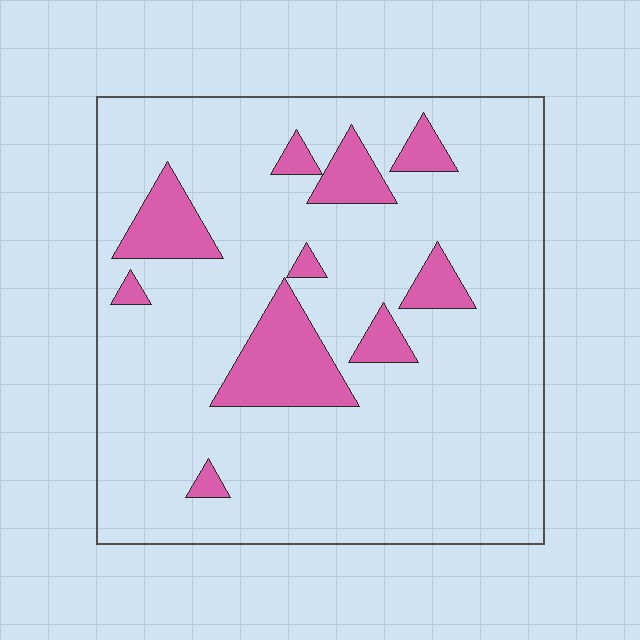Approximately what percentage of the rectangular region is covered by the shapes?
Approximately 15%.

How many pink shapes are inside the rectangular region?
10.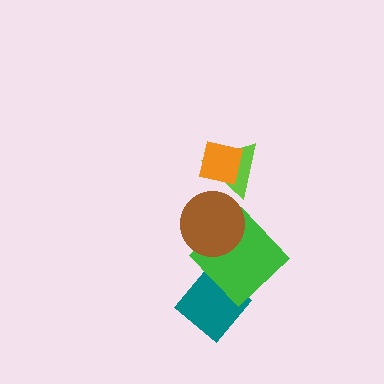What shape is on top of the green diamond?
The brown circle is on top of the green diamond.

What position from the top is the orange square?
The orange square is 1st from the top.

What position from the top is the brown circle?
The brown circle is 3rd from the top.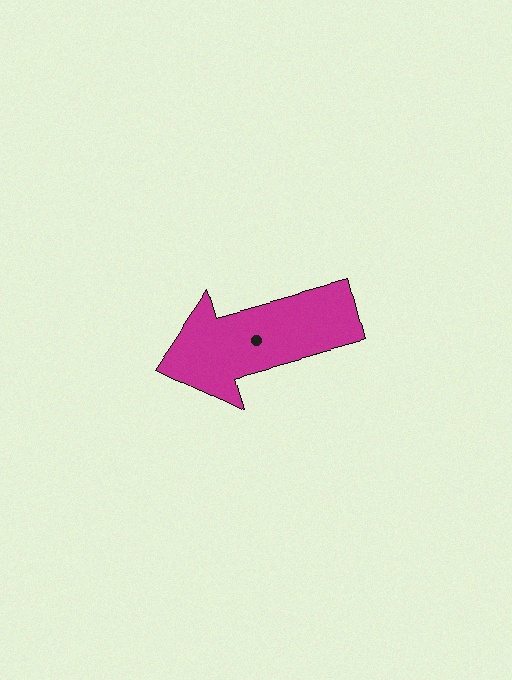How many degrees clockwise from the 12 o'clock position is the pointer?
Approximately 255 degrees.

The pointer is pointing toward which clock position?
Roughly 8 o'clock.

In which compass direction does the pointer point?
West.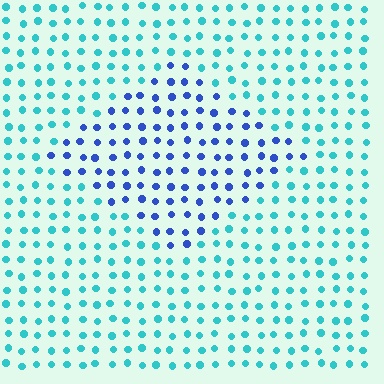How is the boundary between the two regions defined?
The boundary is defined purely by a slight shift in hue (about 47 degrees). Spacing, size, and orientation are identical on both sides.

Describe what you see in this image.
The image is filled with small cyan elements in a uniform arrangement. A diamond-shaped region is visible where the elements are tinted to a slightly different hue, forming a subtle color boundary.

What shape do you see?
I see a diamond.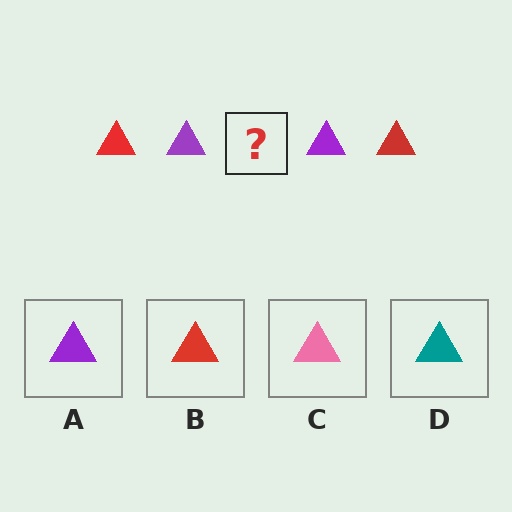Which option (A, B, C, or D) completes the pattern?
B.